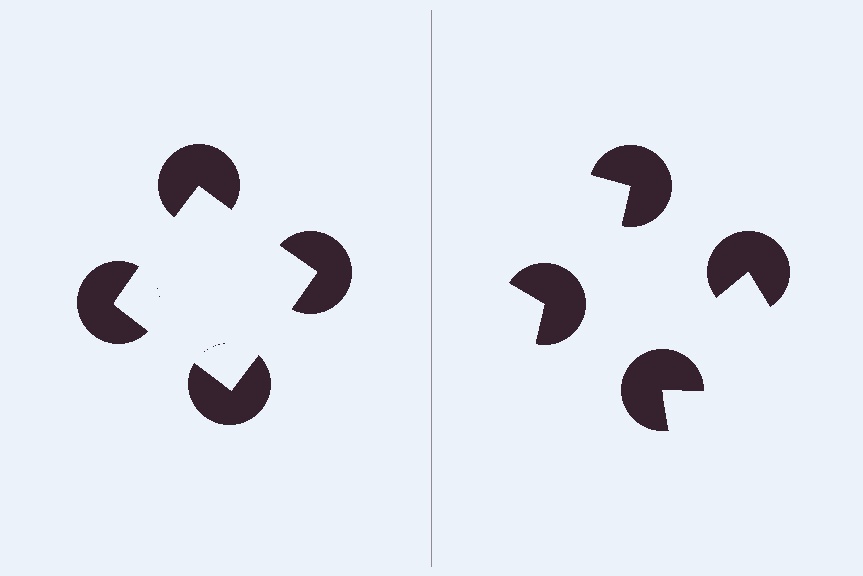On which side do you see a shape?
An illusory square appears on the left side. On the right side the wedge cuts are rotated, so no coherent shape forms.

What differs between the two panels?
The pac-man discs are positioned identically on both sides; only the wedge orientations differ. On the left they align to a square; on the right they are misaligned.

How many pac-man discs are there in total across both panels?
8 — 4 on each side.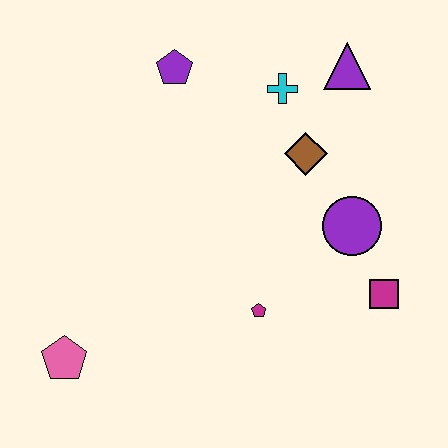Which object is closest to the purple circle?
The magenta square is closest to the purple circle.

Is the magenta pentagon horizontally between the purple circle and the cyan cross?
No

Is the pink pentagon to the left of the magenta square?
Yes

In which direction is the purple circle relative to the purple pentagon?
The purple circle is to the right of the purple pentagon.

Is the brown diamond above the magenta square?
Yes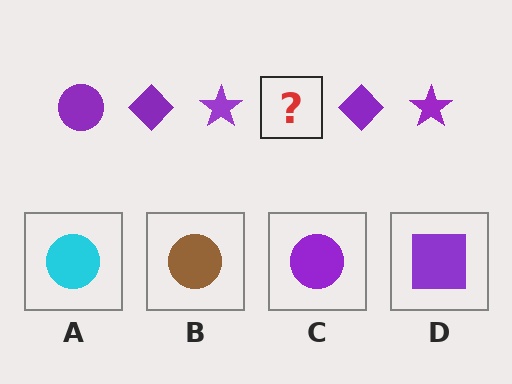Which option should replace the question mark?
Option C.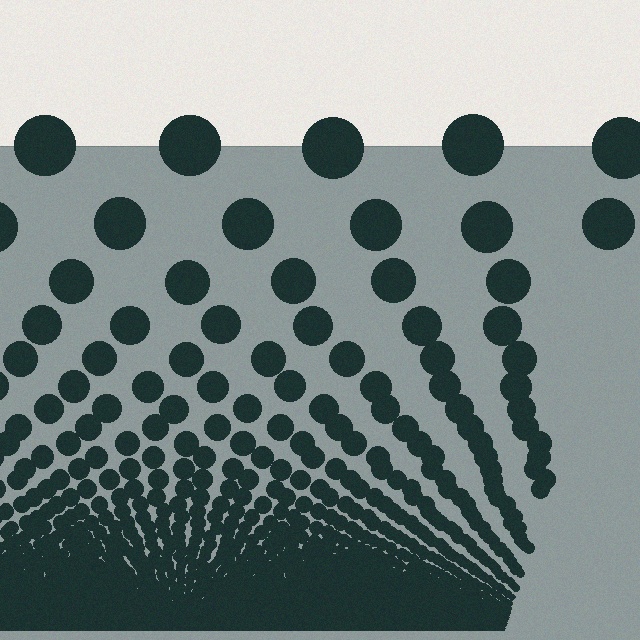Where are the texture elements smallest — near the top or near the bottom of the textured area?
Near the bottom.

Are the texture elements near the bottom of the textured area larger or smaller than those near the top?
Smaller. The gradient is inverted — elements near the bottom are smaller and denser.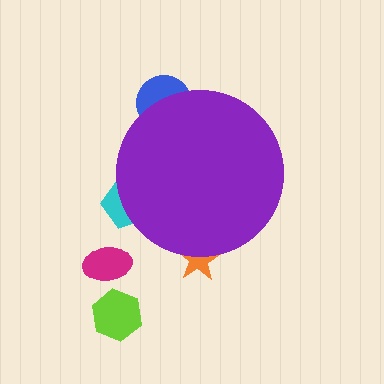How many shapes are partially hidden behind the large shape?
3 shapes are partially hidden.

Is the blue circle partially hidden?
Yes, the blue circle is partially hidden behind the purple circle.